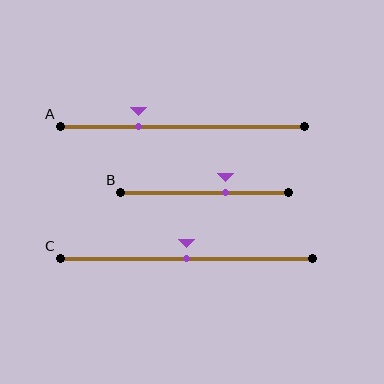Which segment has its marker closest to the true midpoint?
Segment C has its marker closest to the true midpoint.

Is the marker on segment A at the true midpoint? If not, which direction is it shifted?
No, the marker on segment A is shifted to the left by about 18% of the segment length.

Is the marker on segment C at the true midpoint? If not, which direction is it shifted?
Yes, the marker on segment C is at the true midpoint.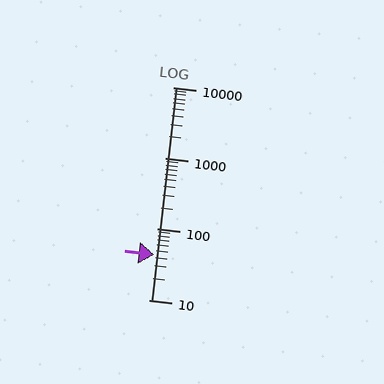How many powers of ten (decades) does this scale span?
The scale spans 3 decades, from 10 to 10000.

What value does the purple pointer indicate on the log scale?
The pointer indicates approximately 43.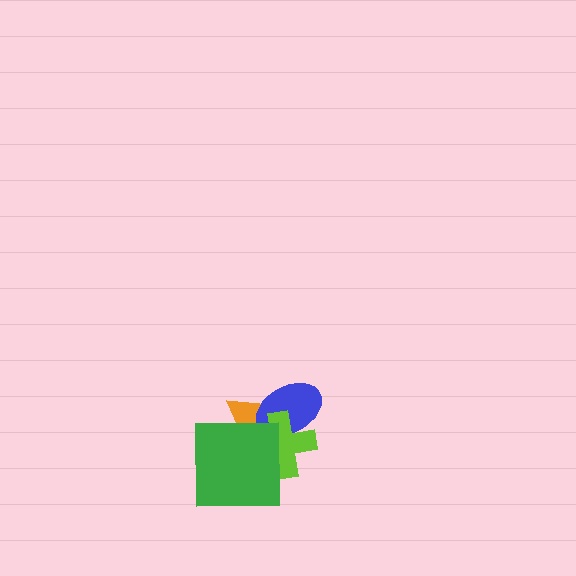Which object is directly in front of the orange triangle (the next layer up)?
The blue ellipse is directly in front of the orange triangle.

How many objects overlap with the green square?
2 objects overlap with the green square.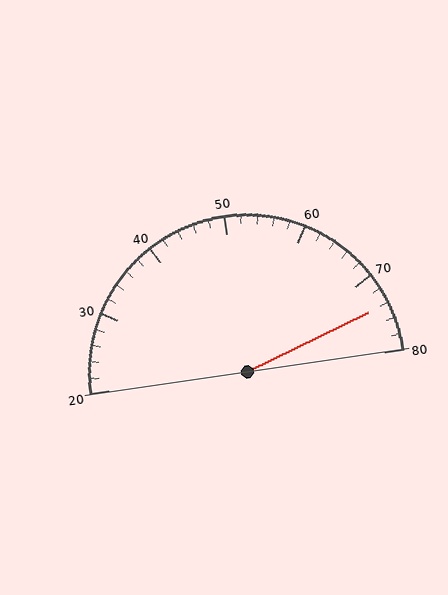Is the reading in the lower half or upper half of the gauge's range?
The reading is in the upper half of the range (20 to 80).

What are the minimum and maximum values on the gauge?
The gauge ranges from 20 to 80.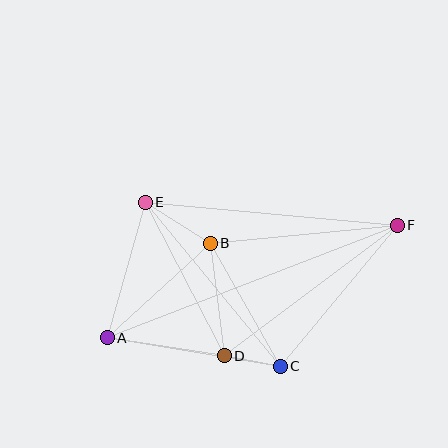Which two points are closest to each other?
Points C and D are closest to each other.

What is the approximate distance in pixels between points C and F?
The distance between C and F is approximately 183 pixels.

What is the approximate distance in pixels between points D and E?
The distance between D and E is approximately 172 pixels.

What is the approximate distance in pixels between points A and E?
The distance between A and E is approximately 141 pixels.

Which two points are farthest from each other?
Points A and F are farthest from each other.